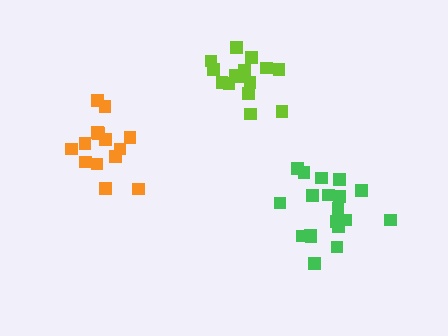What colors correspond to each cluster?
The clusters are colored: orange, lime, green.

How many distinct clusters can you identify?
There are 3 distinct clusters.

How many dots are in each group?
Group 1: 14 dots, Group 2: 15 dots, Group 3: 20 dots (49 total).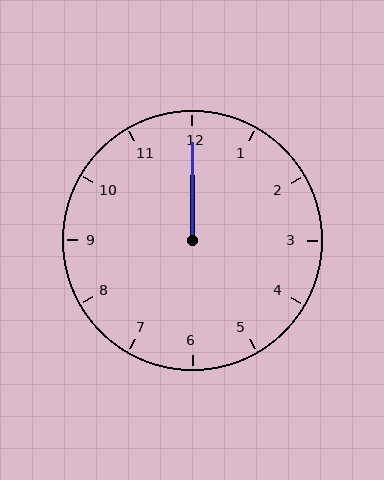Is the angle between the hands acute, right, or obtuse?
It is acute.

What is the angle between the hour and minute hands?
Approximately 0 degrees.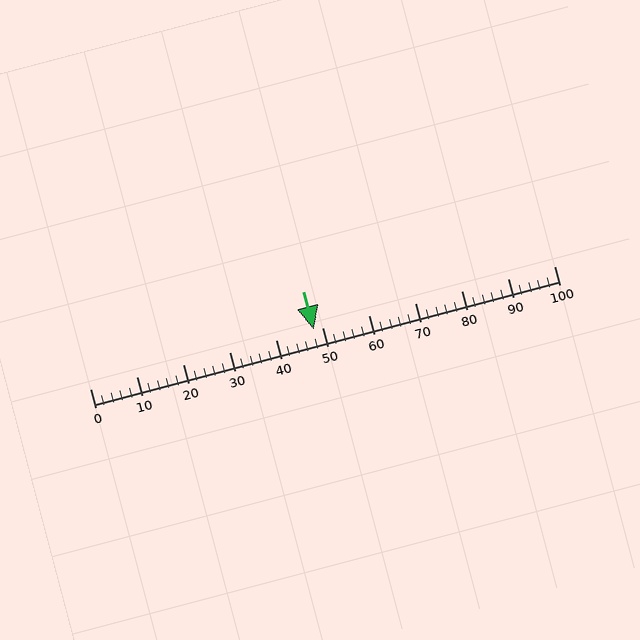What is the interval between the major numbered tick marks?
The major tick marks are spaced 10 units apart.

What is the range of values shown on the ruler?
The ruler shows values from 0 to 100.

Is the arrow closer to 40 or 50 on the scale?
The arrow is closer to 50.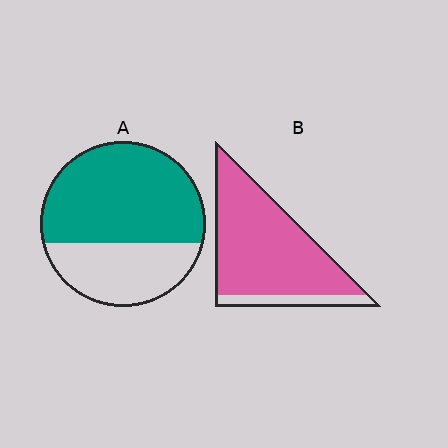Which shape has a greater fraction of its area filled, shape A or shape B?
Shape B.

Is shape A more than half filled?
Yes.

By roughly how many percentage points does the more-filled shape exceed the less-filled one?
By roughly 20 percentage points (B over A).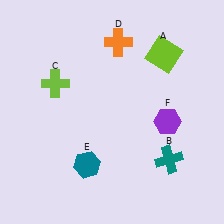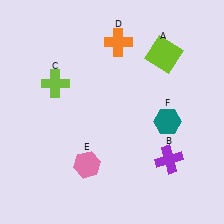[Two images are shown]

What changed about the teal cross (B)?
In Image 1, B is teal. In Image 2, it changed to purple.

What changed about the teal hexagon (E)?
In Image 1, E is teal. In Image 2, it changed to pink.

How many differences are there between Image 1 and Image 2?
There are 3 differences between the two images.